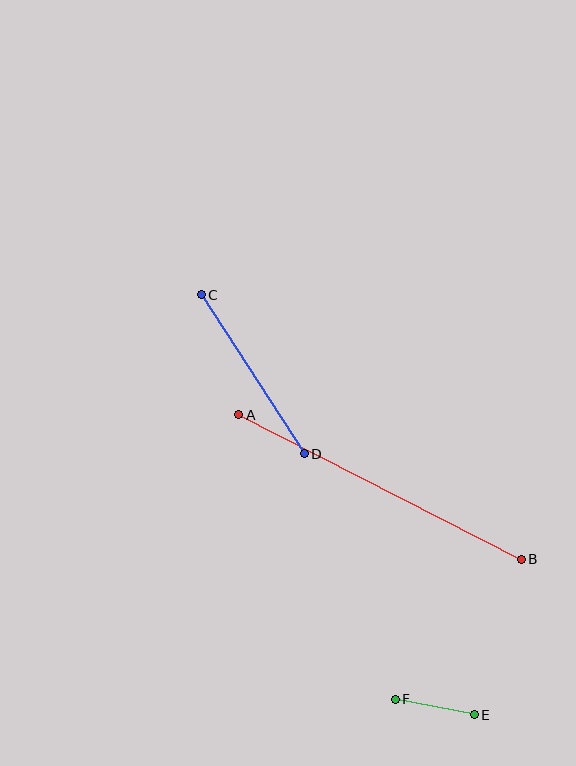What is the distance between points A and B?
The distance is approximately 318 pixels.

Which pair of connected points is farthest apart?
Points A and B are farthest apart.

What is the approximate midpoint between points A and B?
The midpoint is at approximately (380, 487) pixels.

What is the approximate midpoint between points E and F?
The midpoint is at approximately (435, 707) pixels.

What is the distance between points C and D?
The distance is approximately 189 pixels.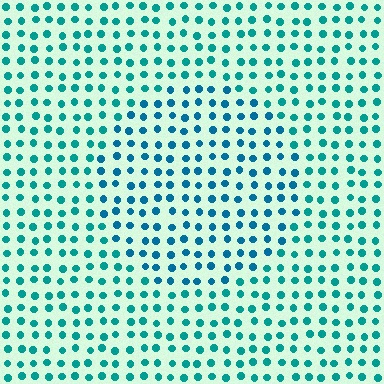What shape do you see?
I see a circle.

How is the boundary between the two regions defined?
The boundary is defined purely by a slight shift in hue (about 22 degrees). Spacing, size, and orientation are identical on both sides.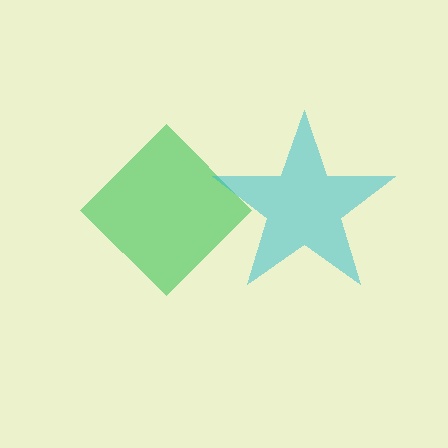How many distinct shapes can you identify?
There are 2 distinct shapes: a green diamond, a cyan star.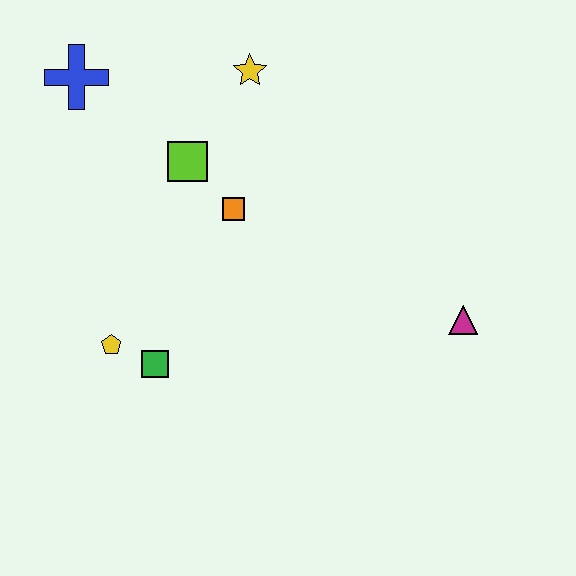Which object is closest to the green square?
The yellow pentagon is closest to the green square.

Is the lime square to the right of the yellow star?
No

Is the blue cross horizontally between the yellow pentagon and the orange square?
No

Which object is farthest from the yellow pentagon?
The magenta triangle is farthest from the yellow pentagon.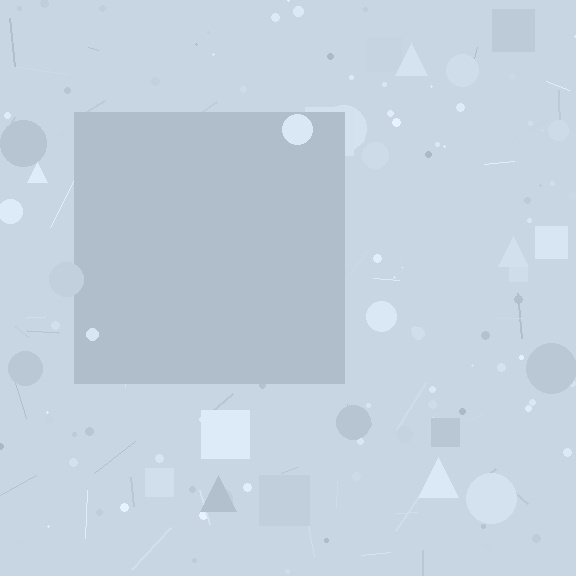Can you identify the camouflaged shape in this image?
The camouflaged shape is a square.